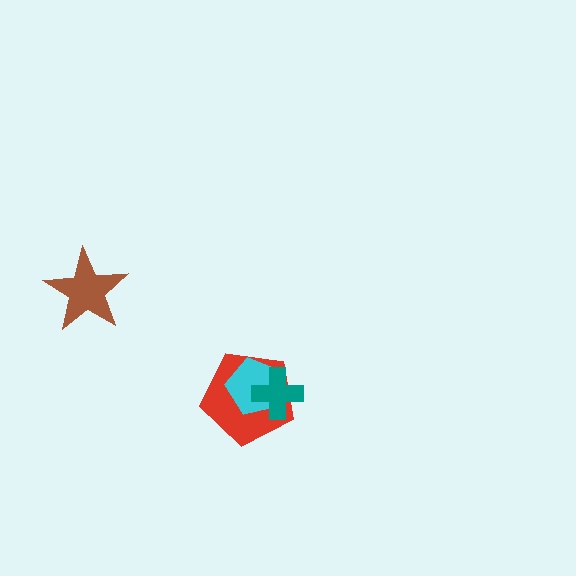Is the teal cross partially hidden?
No, no other shape covers it.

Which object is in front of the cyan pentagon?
The teal cross is in front of the cyan pentagon.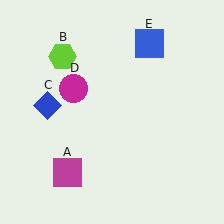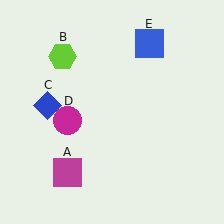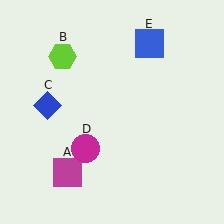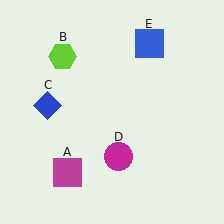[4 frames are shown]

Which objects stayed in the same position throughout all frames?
Magenta square (object A) and lime hexagon (object B) and blue diamond (object C) and blue square (object E) remained stationary.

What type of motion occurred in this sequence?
The magenta circle (object D) rotated counterclockwise around the center of the scene.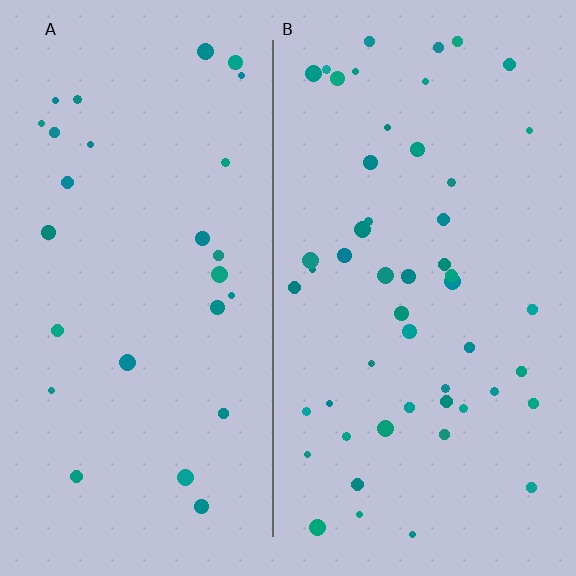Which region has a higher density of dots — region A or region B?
B (the right).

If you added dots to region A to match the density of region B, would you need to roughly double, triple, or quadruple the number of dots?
Approximately double.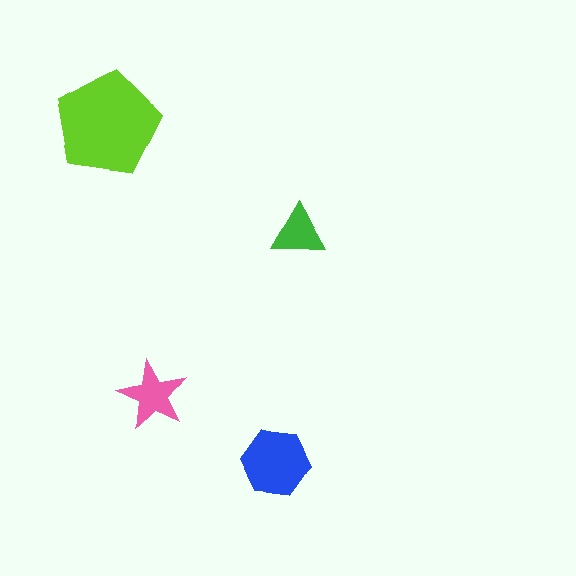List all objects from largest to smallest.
The lime pentagon, the blue hexagon, the pink star, the green triangle.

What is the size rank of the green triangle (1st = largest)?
4th.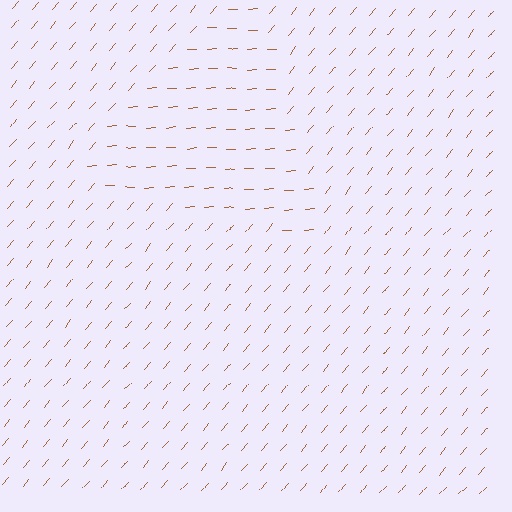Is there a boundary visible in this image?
Yes, there is a texture boundary formed by a change in line orientation.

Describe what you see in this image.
The image is filled with small brown line segments. A triangle region in the image has lines oriented differently from the surrounding lines, creating a visible texture boundary.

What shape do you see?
I see a triangle.